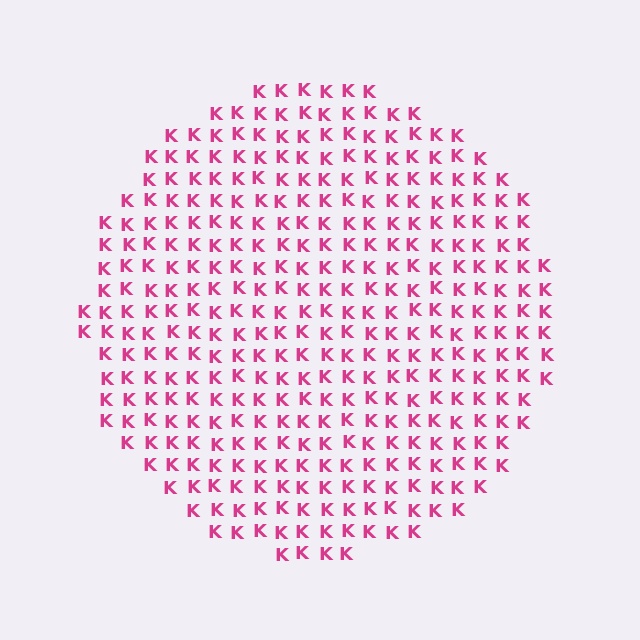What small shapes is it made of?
It is made of small letter K's.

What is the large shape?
The large shape is a circle.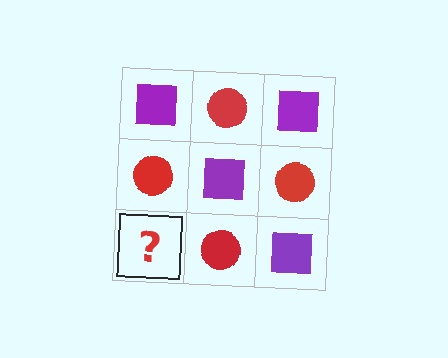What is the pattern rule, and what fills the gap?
The rule is that it alternates purple square and red circle in a checkerboard pattern. The gap should be filled with a purple square.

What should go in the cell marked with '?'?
The missing cell should contain a purple square.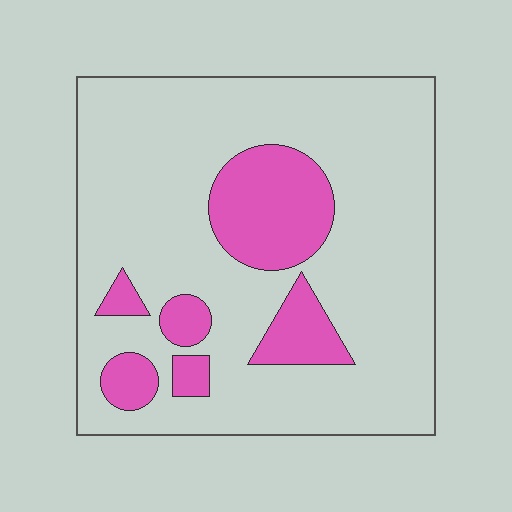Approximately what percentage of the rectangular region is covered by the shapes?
Approximately 20%.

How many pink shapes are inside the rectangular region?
6.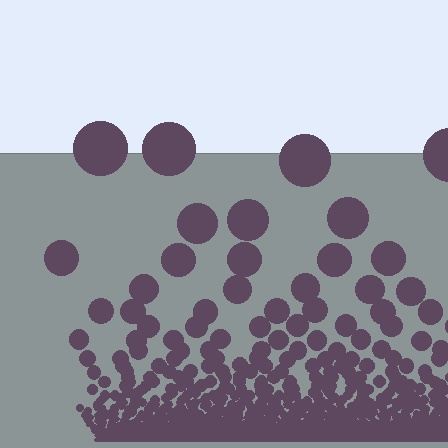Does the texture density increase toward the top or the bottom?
Density increases toward the bottom.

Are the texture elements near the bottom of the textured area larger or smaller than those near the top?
Smaller. The gradient is inverted — elements near the bottom are smaller and denser.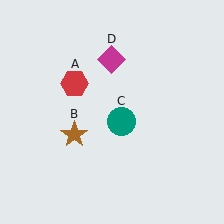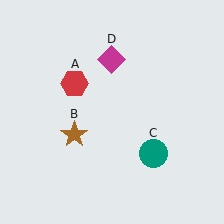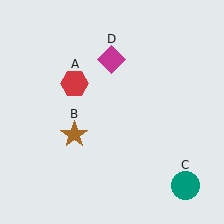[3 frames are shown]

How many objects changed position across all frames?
1 object changed position: teal circle (object C).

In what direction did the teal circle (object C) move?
The teal circle (object C) moved down and to the right.